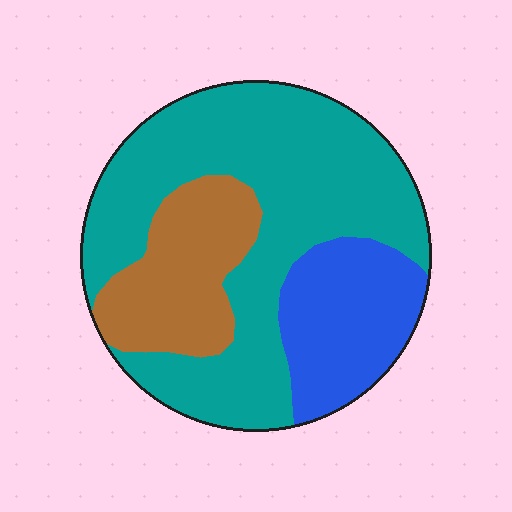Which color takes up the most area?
Teal, at roughly 60%.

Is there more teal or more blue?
Teal.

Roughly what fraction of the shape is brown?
Brown takes up between a sixth and a third of the shape.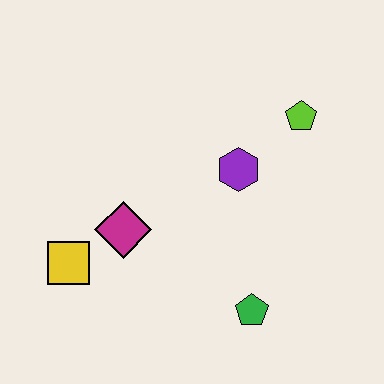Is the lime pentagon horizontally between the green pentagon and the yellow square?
No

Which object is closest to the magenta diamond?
The yellow square is closest to the magenta diamond.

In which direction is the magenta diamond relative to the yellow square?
The magenta diamond is to the right of the yellow square.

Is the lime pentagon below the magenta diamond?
No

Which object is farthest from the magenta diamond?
The lime pentagon is farthest from the magenta diamond.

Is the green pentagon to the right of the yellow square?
Yes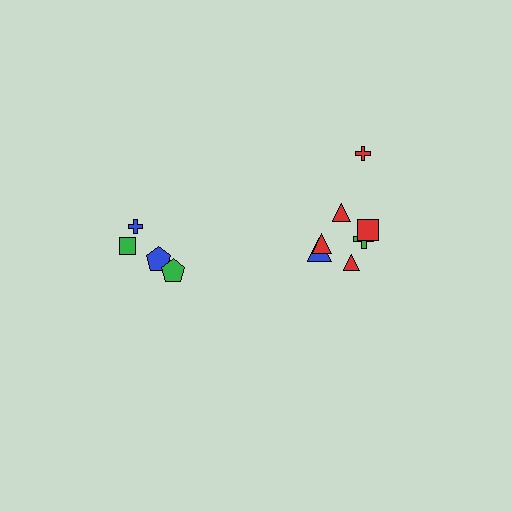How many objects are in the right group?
There are 7 objects.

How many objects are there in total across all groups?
There are 11 objects.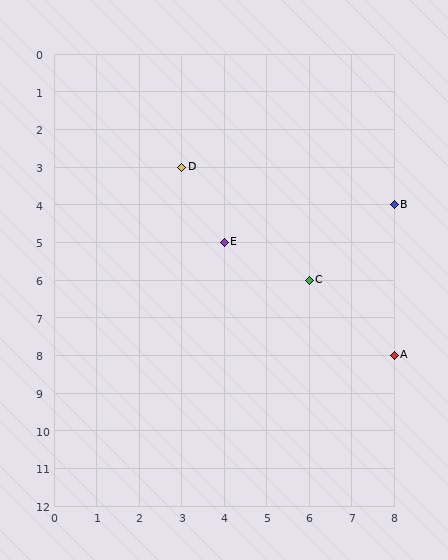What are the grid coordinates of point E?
Point E is at grid coordinates (4, 5).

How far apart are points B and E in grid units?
Points B and E are 4 columns and 1 row apart (about 4.1 grid units diagonally).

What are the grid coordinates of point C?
Point C is at grid coordinates (6, 6).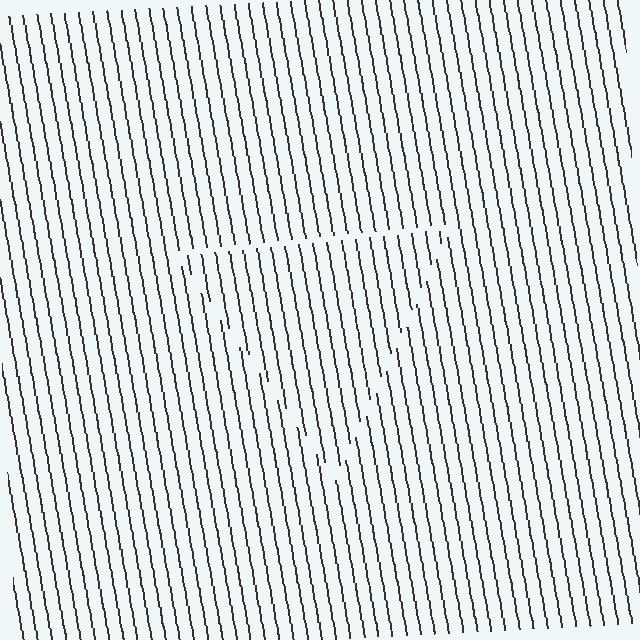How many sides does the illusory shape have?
3 sides — the line-ends trace a triangle.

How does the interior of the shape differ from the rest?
The interior of the shape contains the same grating, shifted by half a period — the contour is defined by the phase discontinuity where line-ends from the inner and outer gratings abut.